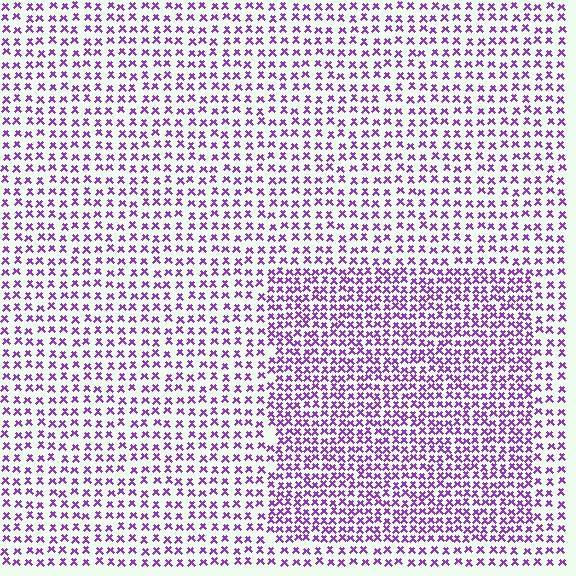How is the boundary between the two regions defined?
The boundary is defined by a change in element density (approximately 1.7x ratio). All elements are the same color, size, and shape.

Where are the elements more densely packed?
The elements are more densely packed inside the rectangle boundary.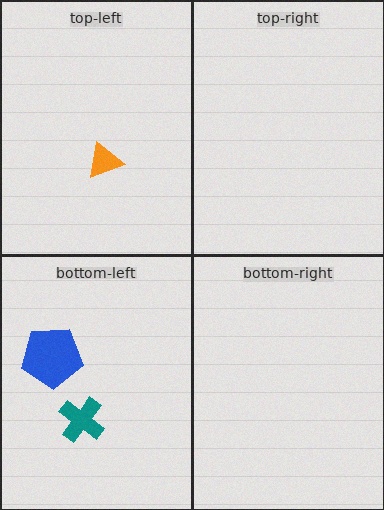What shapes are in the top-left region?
The orange triangle.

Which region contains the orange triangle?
The top-left region.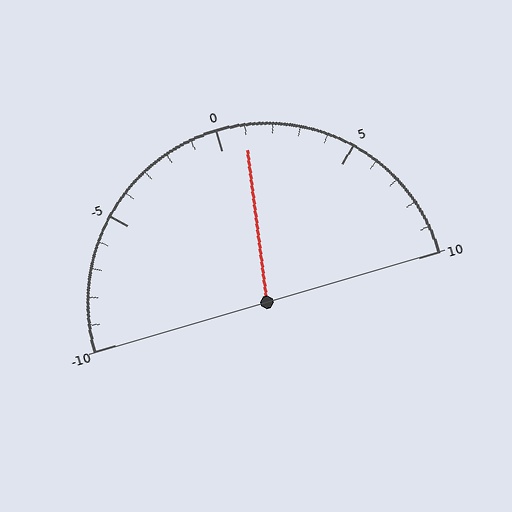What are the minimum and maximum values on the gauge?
The gauge ranges from -10 to 10.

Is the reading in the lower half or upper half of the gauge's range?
The reading is in the upper half of the range (-10 to 10).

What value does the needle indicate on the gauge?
The needle indicates approximately 1.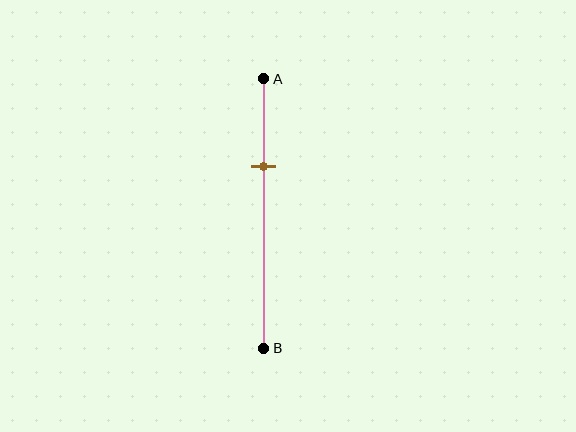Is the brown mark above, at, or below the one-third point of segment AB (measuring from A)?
The brown mark is approximately at the one-third point of segment AB.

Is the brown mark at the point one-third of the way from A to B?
Yes, the mark is approximately at the one-third point.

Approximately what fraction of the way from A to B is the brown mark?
The brown mark is approximately 35% of the way from A to B.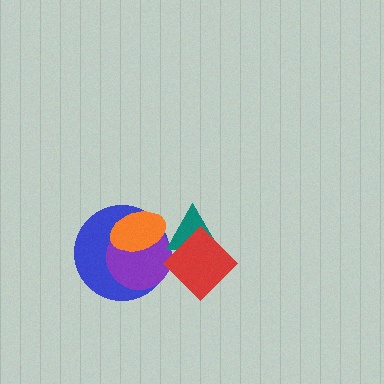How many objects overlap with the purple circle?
3 objects overlap with the purple circle.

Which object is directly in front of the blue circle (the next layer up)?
The purple circle is directly in front of the blue circle.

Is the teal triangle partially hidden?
Yes, it is partially covered by another shape.